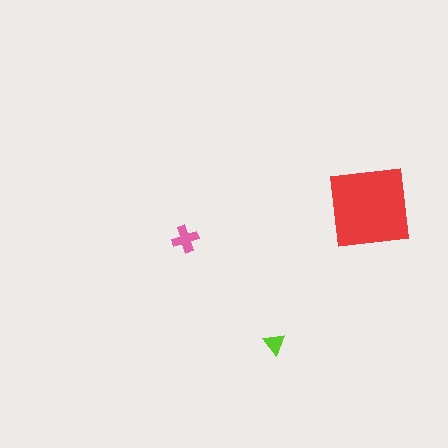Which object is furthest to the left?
The pink cross is leftmost.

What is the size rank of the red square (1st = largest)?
1st.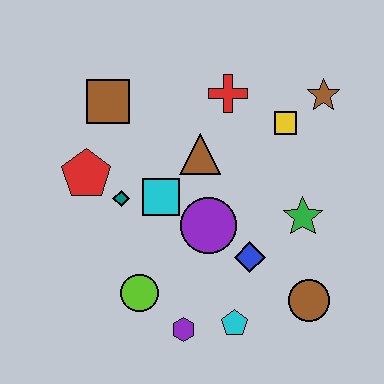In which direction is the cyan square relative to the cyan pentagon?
The cyan square is above the cyan pentagon.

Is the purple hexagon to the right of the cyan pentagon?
No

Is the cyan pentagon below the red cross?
Yes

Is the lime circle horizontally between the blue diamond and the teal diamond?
Yes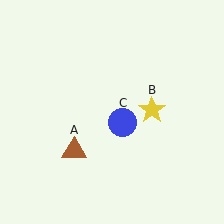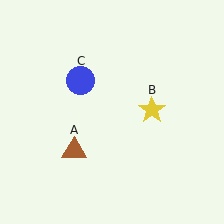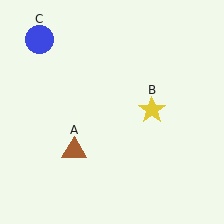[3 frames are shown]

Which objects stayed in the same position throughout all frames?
Brown triangle (object A) and yellow star (object B) remained stationary.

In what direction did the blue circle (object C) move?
The blue circle (object C) moved up and to the left.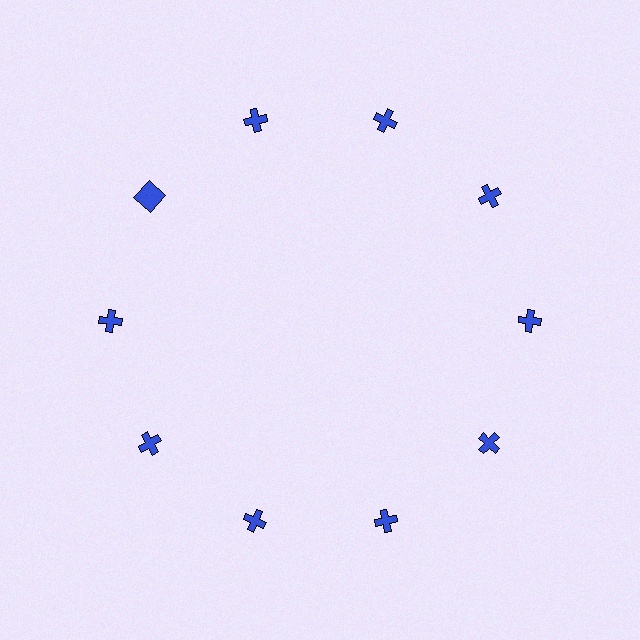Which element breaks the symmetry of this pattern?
The blue square at roughly the 10 o'clock position breaks the symmetry. All other shapes are blue crosses.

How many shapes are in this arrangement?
There are 10 shapes arranged in a ring pattern.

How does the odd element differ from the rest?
It has a different shape: square instead of cross.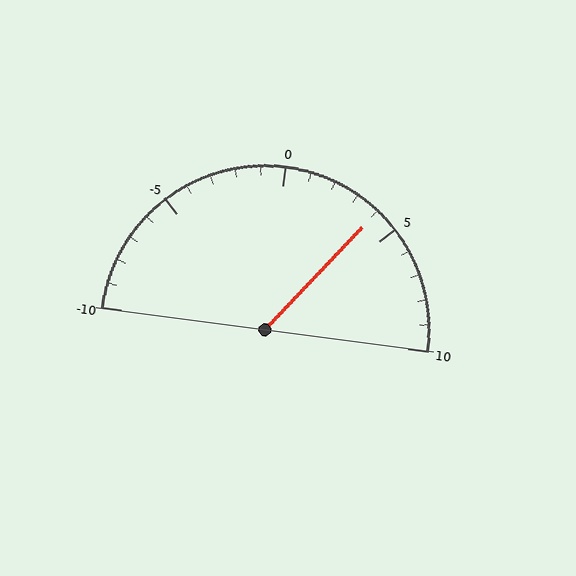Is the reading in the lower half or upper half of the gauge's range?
The reading is in the upper half of the range (-10 to 10).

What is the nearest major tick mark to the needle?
The nearest major tick mark is 5.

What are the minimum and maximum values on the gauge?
The gauge ranges from -10 to 10.